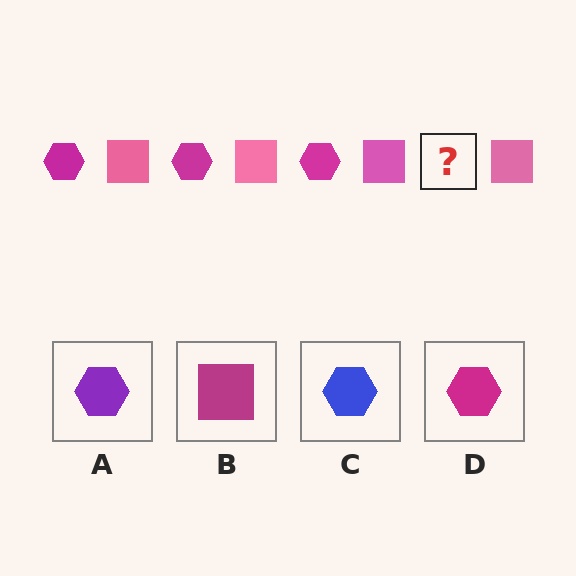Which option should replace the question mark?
Option D.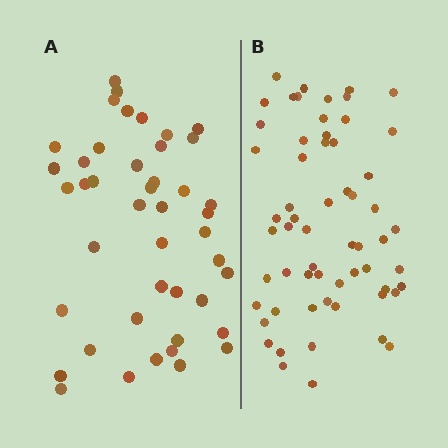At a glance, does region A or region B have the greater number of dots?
Region B (the right region) has more dots.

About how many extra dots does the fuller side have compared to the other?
Region B has approximately 15 more dots than region A.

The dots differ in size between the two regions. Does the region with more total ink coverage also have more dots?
No. Region A has more total ink coverage because its dots are larger, but region B actually contains more individual dots. Total area can be misleading — the number of items is what matters here.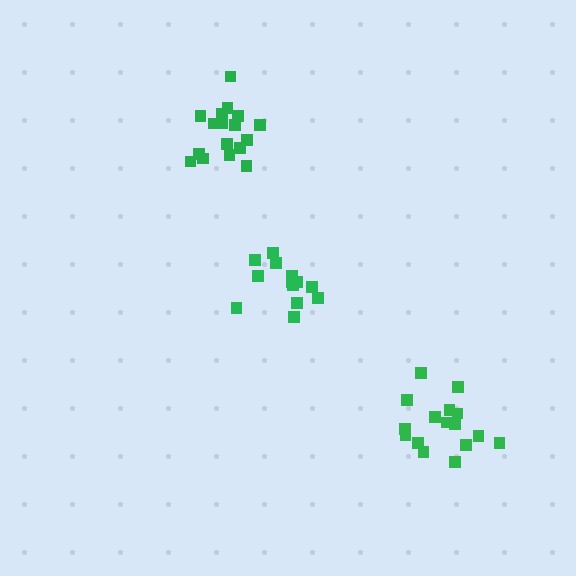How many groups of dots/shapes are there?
There are 3 groups.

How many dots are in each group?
Group 1: 13 dots, Group 2: 17 dots, Group 3: 16 dots (46 total).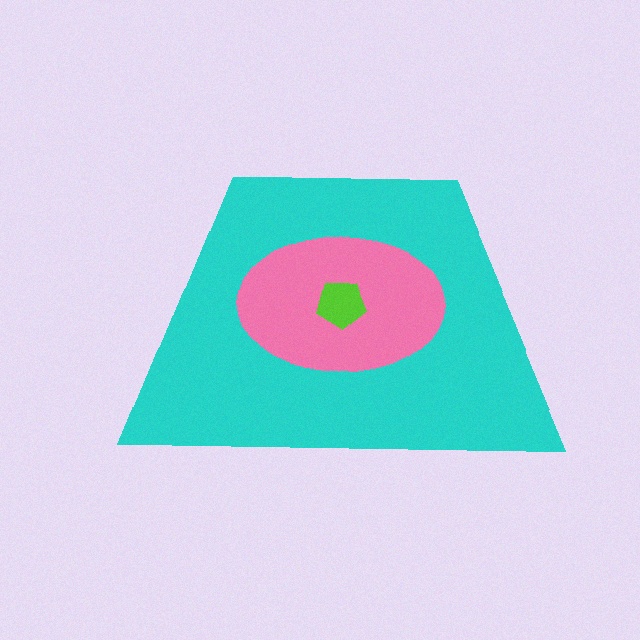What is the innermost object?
The lime pentagon.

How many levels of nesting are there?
3.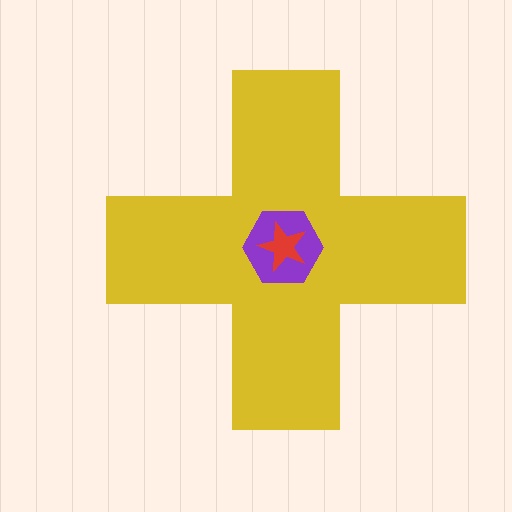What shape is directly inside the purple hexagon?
The red star.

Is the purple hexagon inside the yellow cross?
Yes.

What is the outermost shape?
The yellow cross.